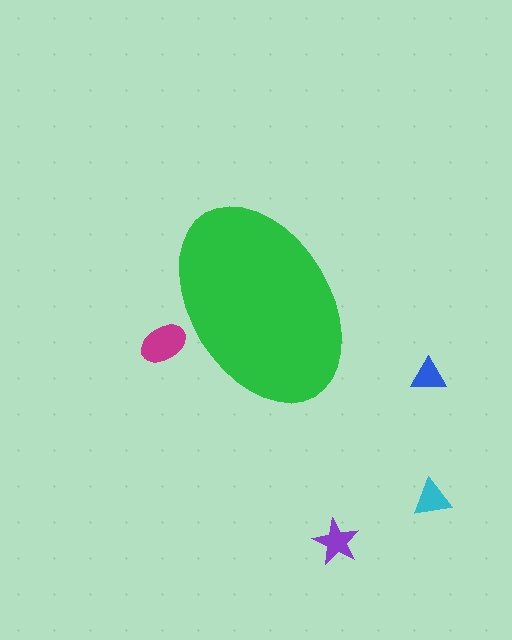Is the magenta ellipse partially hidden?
Yes, the magenta ellipse is partially hidden behind the green ellipse.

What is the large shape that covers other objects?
A green ellipse.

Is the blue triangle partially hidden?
No, the blue triangle is fully visible.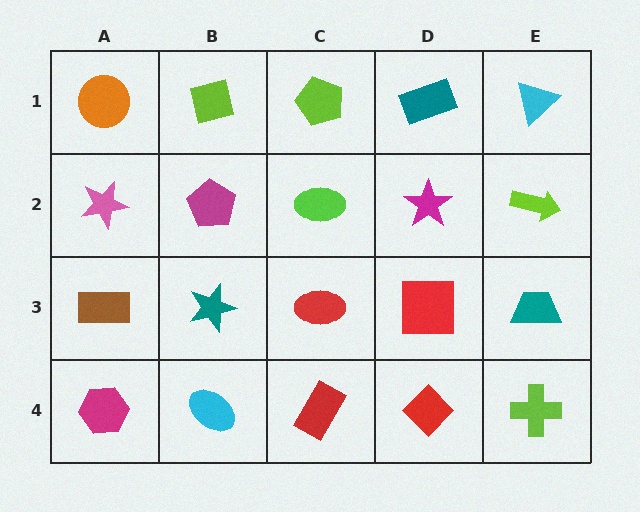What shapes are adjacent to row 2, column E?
A cyan triangle (row 1, column E), a teal trapezoid (row 3, column E), a magenta star (row 2, column D).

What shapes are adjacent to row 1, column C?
A lime ellipse (row 2, column C), a lime square (row 1, column B), a teal rectangle (row 1, column D).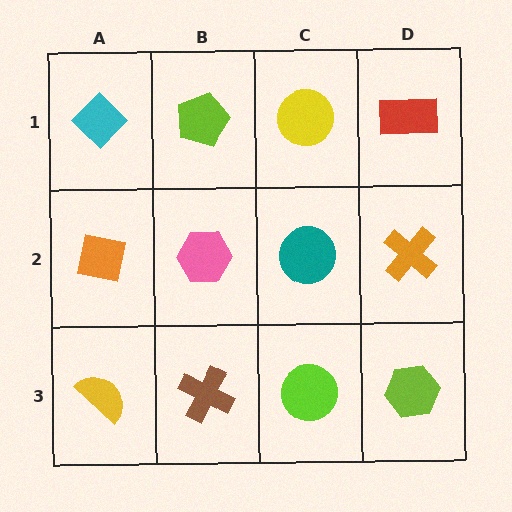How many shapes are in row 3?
4 shapes.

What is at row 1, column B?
A lime pentagon.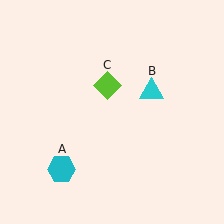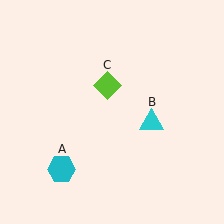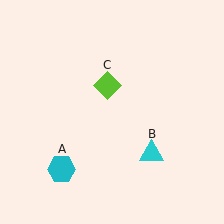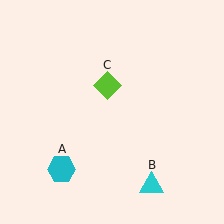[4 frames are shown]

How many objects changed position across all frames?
1 object changed position: cyan triangle (object B).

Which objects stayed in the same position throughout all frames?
Cyan hexagon (object A) and lime diamond (object C) remained stationary.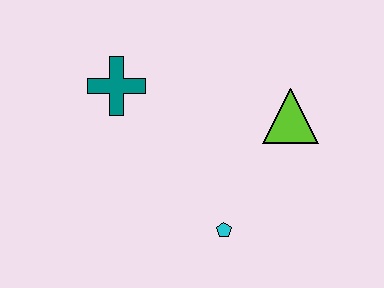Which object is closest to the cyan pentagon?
The lime triangle is closest to the cyan pentagon.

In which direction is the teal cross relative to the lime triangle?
The teal cross is to the left of the lime triangle.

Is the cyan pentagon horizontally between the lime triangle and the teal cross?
Yes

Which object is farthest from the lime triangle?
The teal cross is farthest from the lime triangle.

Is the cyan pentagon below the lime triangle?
Yes